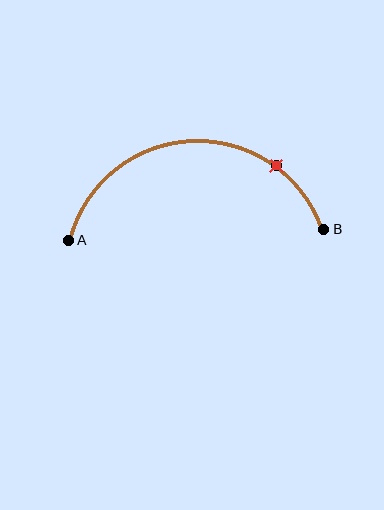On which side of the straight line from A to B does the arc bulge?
The arc bulges above the straight line connecting A and B.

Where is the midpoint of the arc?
The arc midpoint is the point on the curve farthest from the straight line joining A and B. It sits above that line.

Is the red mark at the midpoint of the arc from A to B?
No. The red mark lies on the arc but is closer to endpoint B. The arc midpoint would be at the point on the curve equidistant along the arc from both A and B.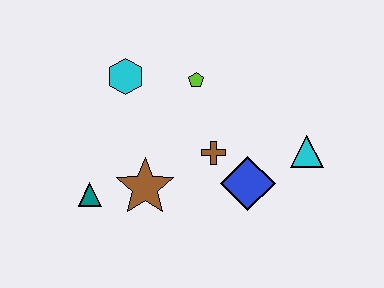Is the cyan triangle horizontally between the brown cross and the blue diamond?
No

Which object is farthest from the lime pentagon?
The teal triangle is farthest from the lime pentagon.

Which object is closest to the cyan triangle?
The blue diamond is closest to the cyan triangle.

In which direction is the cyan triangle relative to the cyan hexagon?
The cyan triangle is to the right of the cyan hexagon.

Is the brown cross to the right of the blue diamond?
No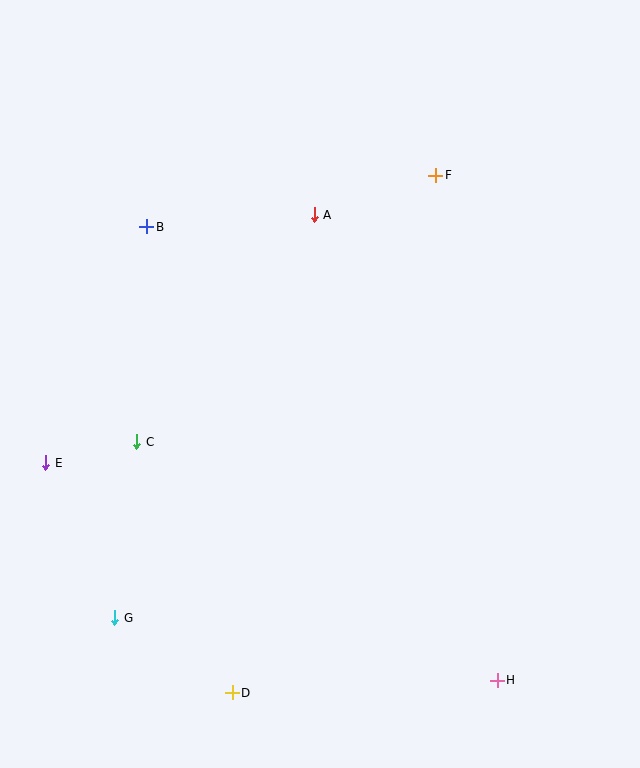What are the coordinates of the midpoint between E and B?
The midpoint between E and B is at (96, 345).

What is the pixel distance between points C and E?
The distance between C and E is 94 pixels.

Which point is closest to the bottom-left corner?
Point G is closest to the bottom-left corner.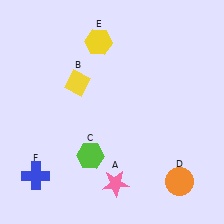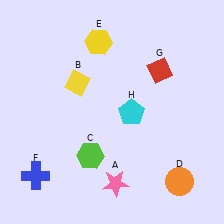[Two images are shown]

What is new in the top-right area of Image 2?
A red diamond (G) was added in the top-right area of Image 2.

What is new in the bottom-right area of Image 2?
A cyan pentagon (H) was added in the bottom-right area of Image 2.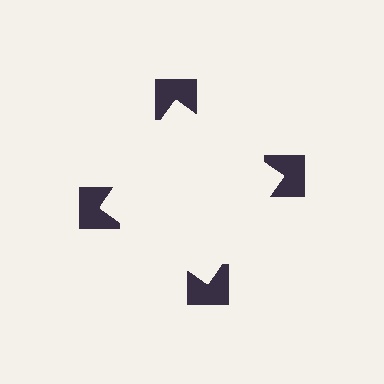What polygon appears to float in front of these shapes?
An illusory square — its edges are inferred from the aligned wedge cuts in the notched squares, not physically drawn.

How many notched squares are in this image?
There are 4 — one at each vertex of the illusory square.